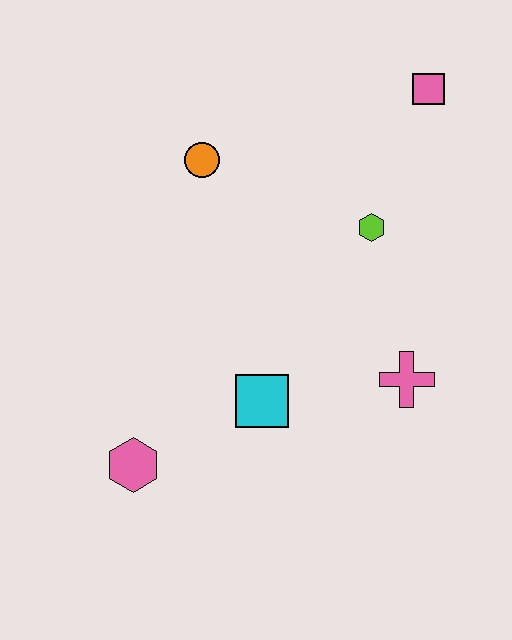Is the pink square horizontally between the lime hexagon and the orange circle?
No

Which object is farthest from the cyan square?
The pink square is farthest from the cyan square.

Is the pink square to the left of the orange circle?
No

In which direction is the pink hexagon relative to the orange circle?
The pink hexagon is below the orange circle.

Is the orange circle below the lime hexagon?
No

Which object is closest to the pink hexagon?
The cyan square is closest to the pink hexagon.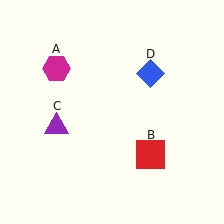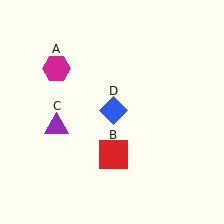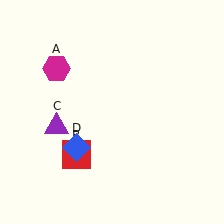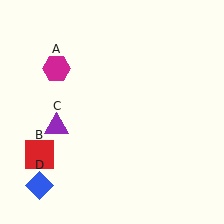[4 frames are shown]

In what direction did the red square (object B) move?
The red square (object B) moved left.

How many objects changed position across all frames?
2 objects changed position: red square (object B), blue diamond (object D).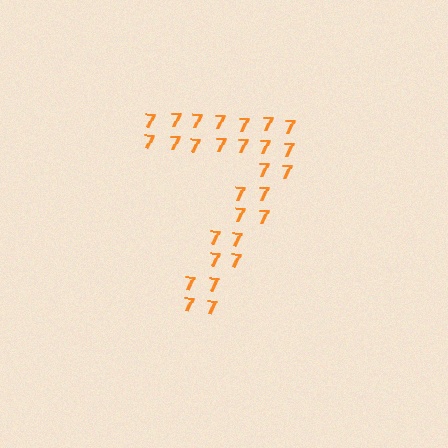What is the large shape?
The large shape is the digit 7.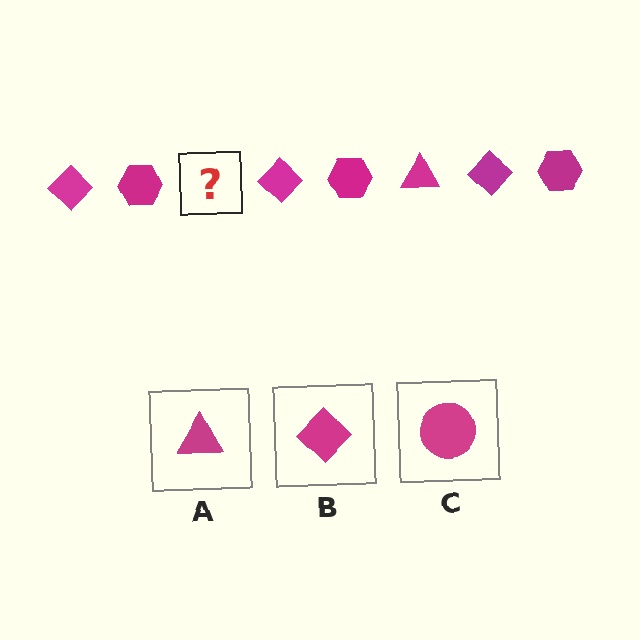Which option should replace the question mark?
Option A.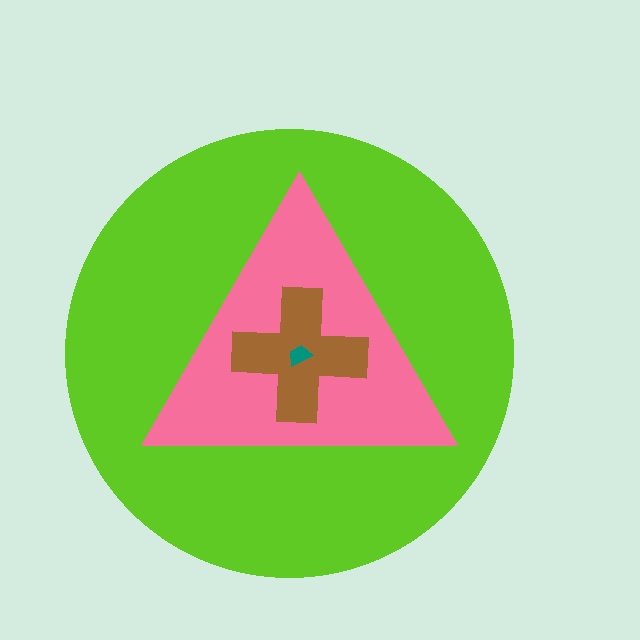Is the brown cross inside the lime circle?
Yes.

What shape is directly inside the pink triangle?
The brown cross.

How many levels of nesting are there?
4.